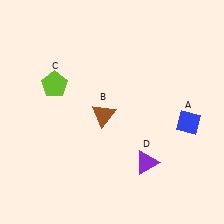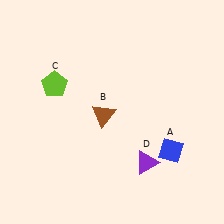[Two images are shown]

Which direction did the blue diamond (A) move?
The blue diamond (A) moved down.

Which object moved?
The blue diamond (A) moved down.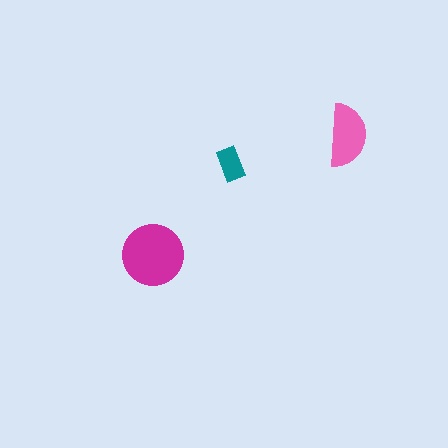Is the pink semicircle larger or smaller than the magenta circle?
Smaller.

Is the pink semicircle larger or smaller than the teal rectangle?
Larger.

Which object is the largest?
The magenta circle.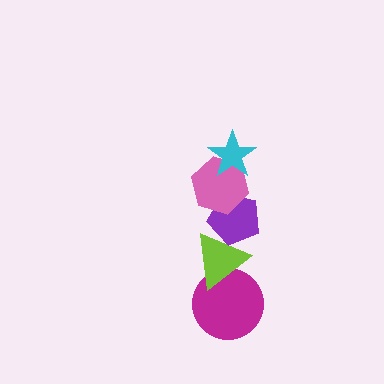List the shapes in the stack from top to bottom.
From top to bottom: the cyan star, the pink hexagon, the purple pentagon, the lime triangle, the magenta circle.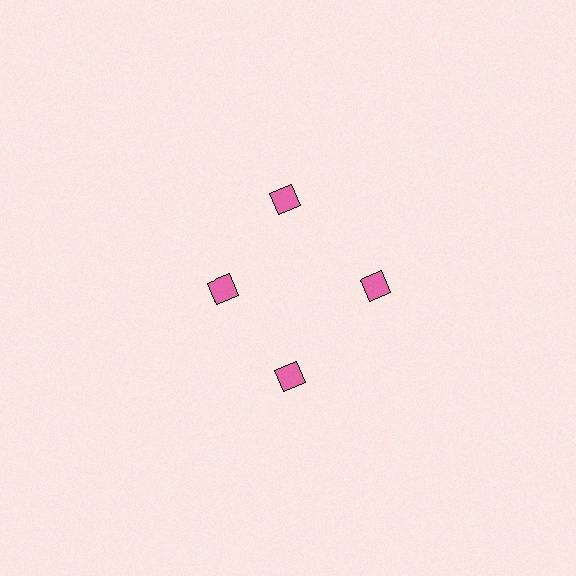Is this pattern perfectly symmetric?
No. The 4 pink diamonds are arranged in a ring, but one element near the 9 o'clock position is pulled inward toward the center, breaking the 4-fold rotational symmetry.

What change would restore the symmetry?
The symmetry would be restored by moving it outward, back onto the ring so that all 4 diamonds sit at equal angles and equal distance from the center.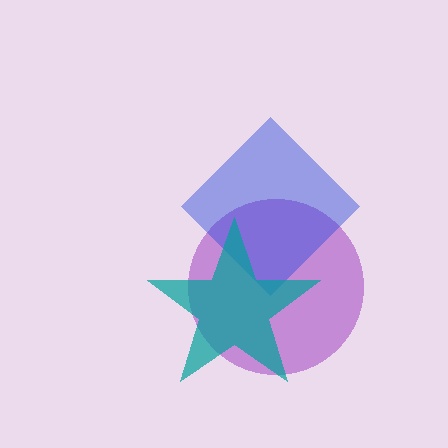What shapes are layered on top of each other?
The layered shapes are: a purple circle, a blue diamond, a teal star.